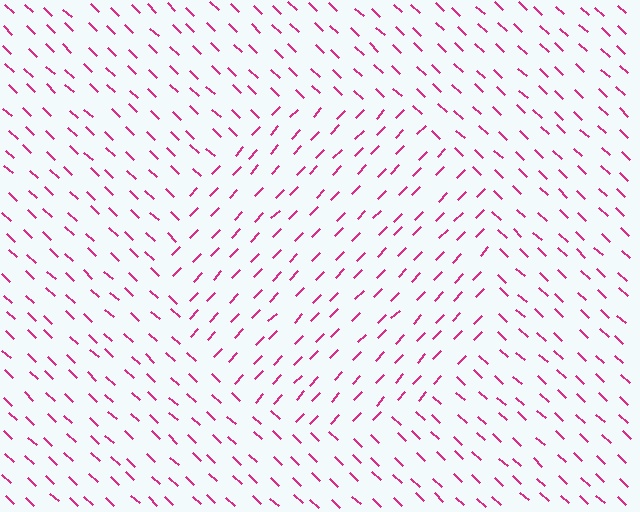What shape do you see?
I see a circle.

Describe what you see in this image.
The image is filled with small magenta line segments. A circle region in the image has lines oriented differently from the surrounding lines, creating a visible texture boundary.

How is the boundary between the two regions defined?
The boundary is defined purely by a change in line orientation (approximately 89 degrees difference). All lines are the same color and thickness.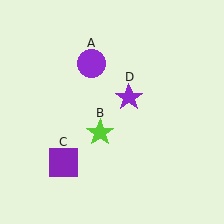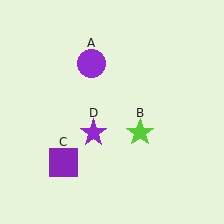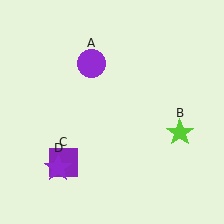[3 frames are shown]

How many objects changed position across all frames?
2 objects changed position: lime star (object B), purple star (object D).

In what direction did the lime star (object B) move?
The lime star (object B) moved right.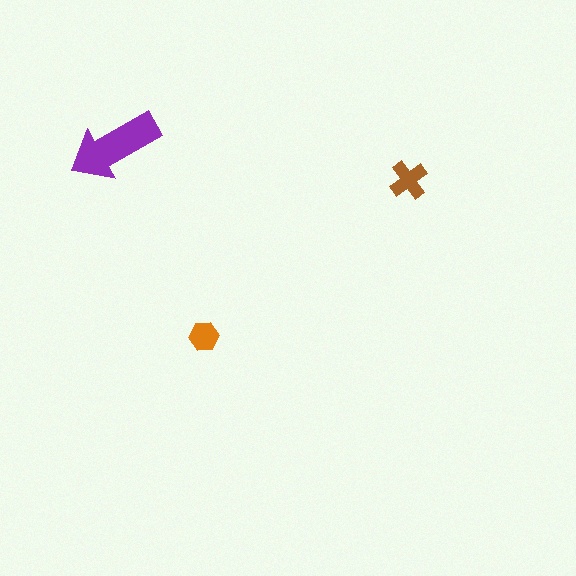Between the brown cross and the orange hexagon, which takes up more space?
The brown cross.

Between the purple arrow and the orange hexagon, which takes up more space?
The purple arrow.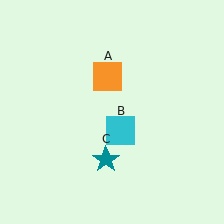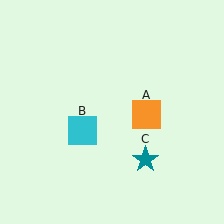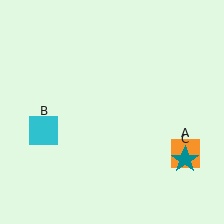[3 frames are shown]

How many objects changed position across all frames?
3 objects changed position: orange square (object A), cyan square (object B), teal star (object C).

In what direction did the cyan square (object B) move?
The cyan square (object B) moved left.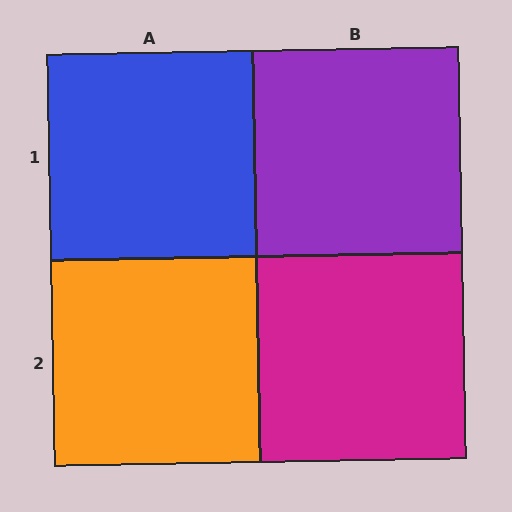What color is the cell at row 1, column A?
Blue.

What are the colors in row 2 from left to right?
Orange, magenta.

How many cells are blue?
1 cell is blue.